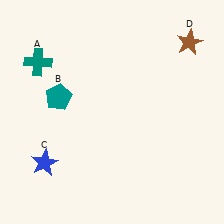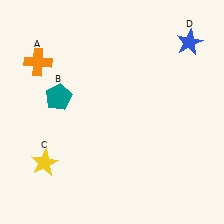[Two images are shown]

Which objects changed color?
A changed from teal to orange. C changed from blue to yellow. D changed from brown to blue.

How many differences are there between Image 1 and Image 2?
There are 3 differences between the two images.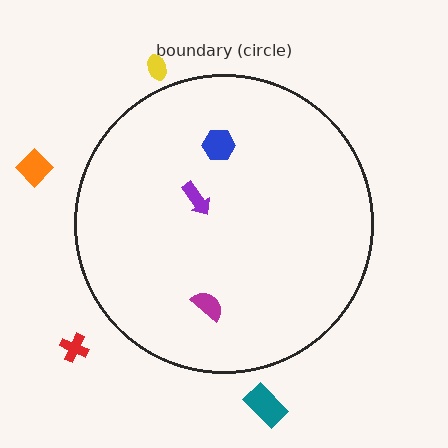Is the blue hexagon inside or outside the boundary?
Inside.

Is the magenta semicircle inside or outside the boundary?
Inside.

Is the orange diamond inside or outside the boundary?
Outside.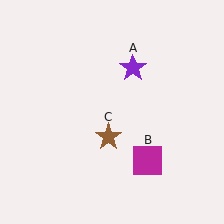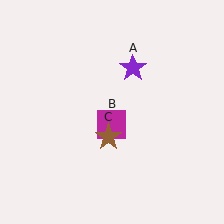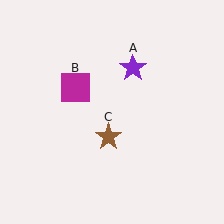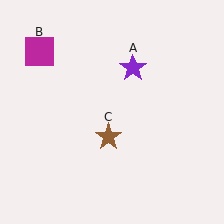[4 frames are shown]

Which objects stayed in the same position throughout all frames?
Purple star (object A) and brown star (object C) remained stationary.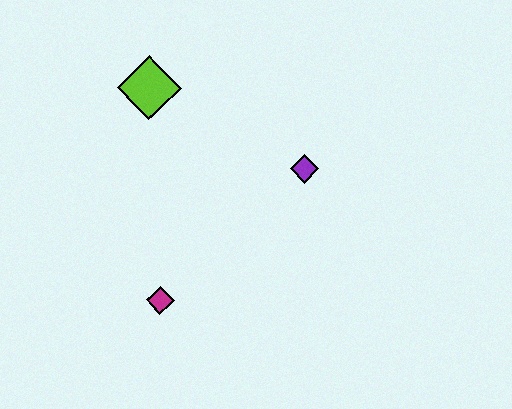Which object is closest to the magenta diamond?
The purple diamond is closest to the magenta diamond.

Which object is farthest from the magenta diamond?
The lime diamond is farthest from the magenta diamond.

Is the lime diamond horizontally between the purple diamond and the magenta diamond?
No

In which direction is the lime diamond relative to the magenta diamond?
The lime diamond is above the magenta diamond.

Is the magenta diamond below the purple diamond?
Yes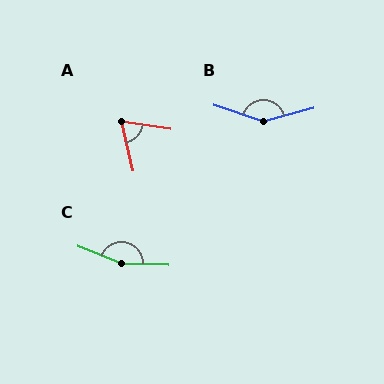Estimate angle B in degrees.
Approximately 146 degrees.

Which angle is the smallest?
A, at approximately 69 degrees.